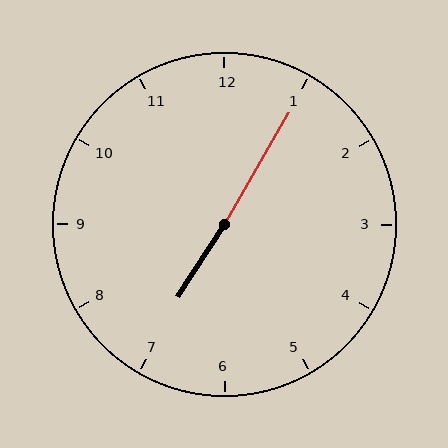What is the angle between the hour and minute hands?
Approximately 178 degrees.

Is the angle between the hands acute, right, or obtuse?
It is obtuse.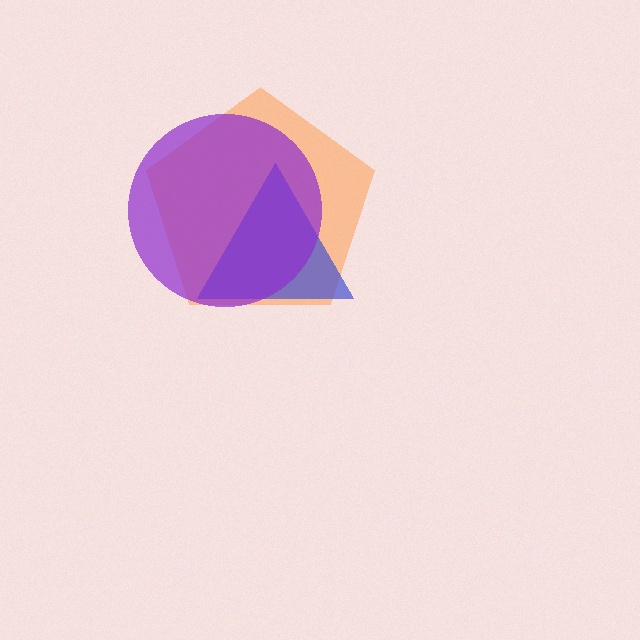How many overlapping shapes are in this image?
There are 3 overlapping shapes in the image.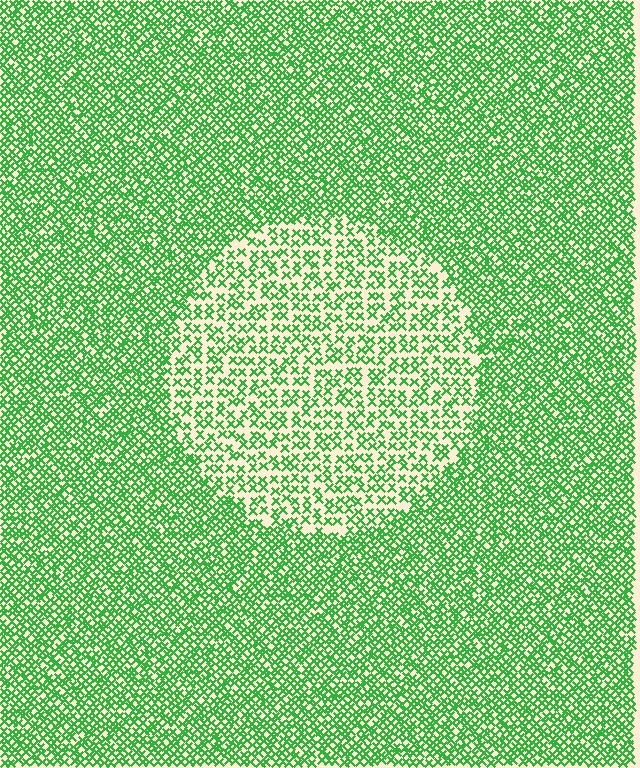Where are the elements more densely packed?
The elements are more densely packed outside the circle boundary.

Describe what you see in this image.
The image contains small green elements arranged at two different densities. A circle-shaped region is visible where the elements are less densely packed than the surrounding area.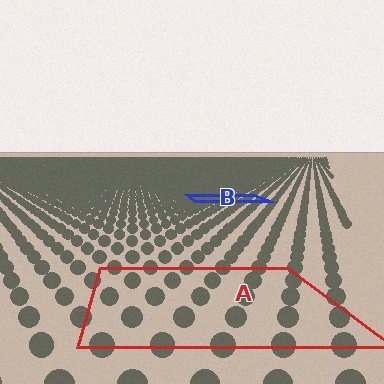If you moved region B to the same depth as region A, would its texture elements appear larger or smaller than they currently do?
They would appear larger. At a closer depth, the same texture elements are projected at a bigger on-screen size.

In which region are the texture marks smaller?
The texture marks are smaller in region B, because it is farther away.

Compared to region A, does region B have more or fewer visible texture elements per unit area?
Region B has more texture elements per unit area — they are packed more densely because it is farther away.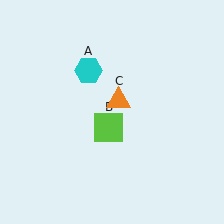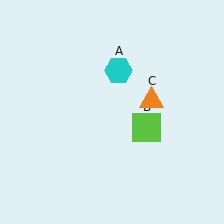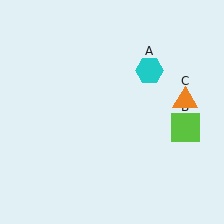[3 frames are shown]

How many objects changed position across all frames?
3 objects changed position: cyan hexagon (object A), lime square (object B), orange triangle (object C).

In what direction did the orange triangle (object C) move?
The orange triangle (object C) moved right.